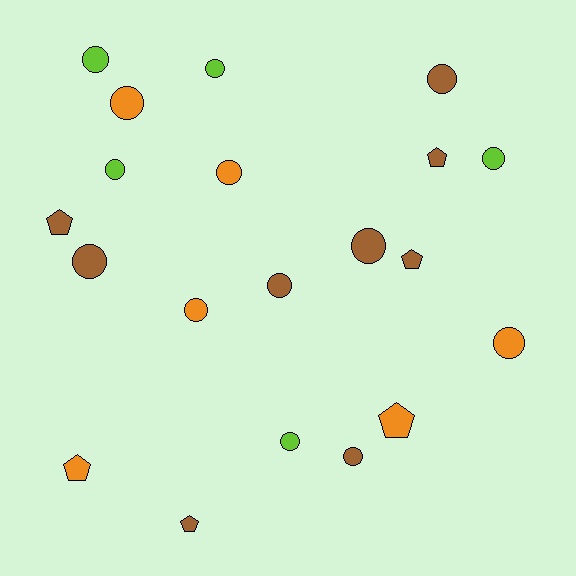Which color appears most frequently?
Brown, with 9 objects.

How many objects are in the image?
There are 20 objects.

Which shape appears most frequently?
Circle, with 14 objects.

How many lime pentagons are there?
There are no lime pentagons.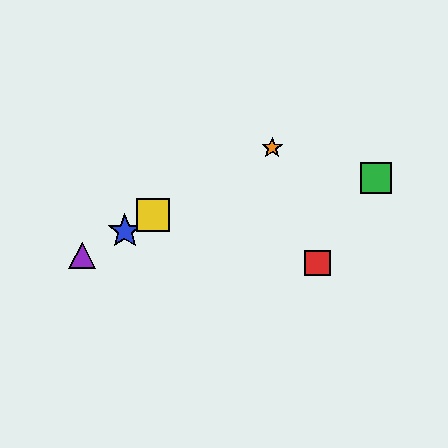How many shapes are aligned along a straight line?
4 shapes (the blue star, the yellow square, the purple triangle, the orange star) are aligned along a straight line.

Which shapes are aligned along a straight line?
The blue star, the yellow square, the purple triangle, the orange star are aligned along a straight line.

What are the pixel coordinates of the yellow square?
The yellow square is at (153, 215).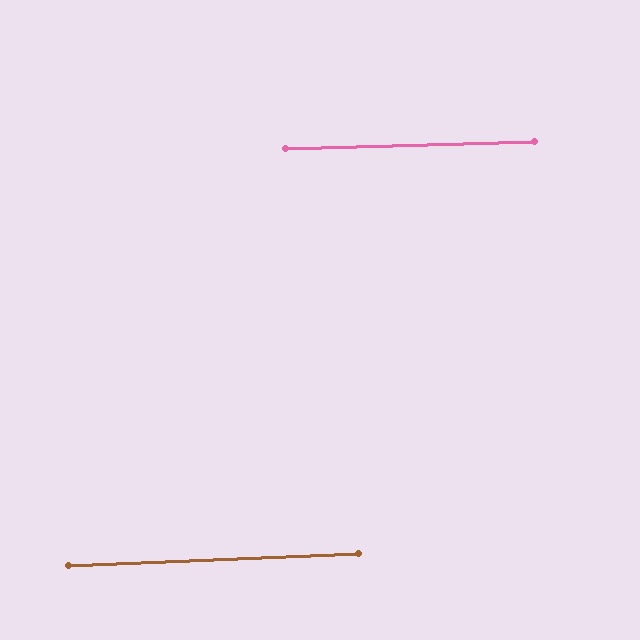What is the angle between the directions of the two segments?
Approximately 1 degree.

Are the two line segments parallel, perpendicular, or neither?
Parallel — their directions differ by only 0.7°.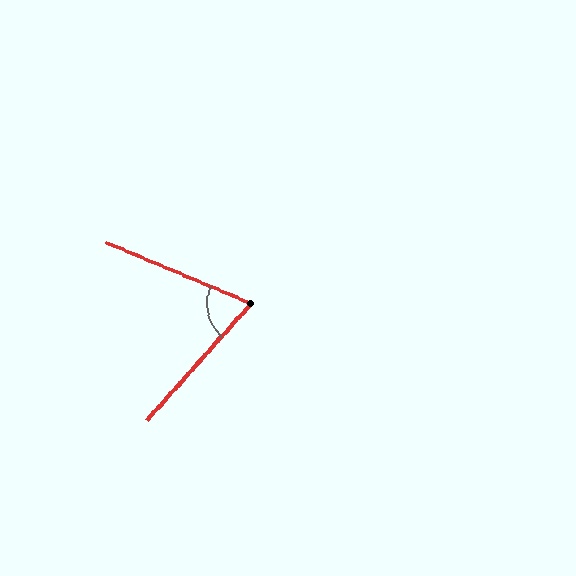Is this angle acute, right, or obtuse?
It is acute.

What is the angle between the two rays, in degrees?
Approximately 71 degrees.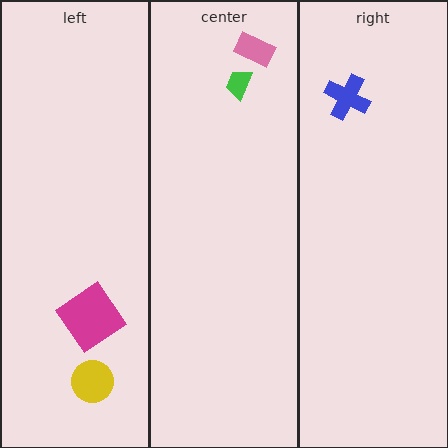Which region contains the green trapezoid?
The center region.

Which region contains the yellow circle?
The left region.